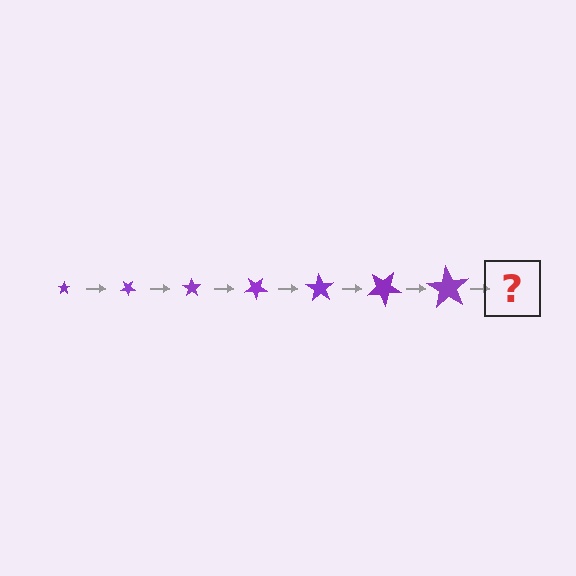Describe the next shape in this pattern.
It should be a star, larger than the previous one and rotated 245 degrees from the start.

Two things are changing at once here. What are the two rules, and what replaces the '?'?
The two rules are that the star grows larger each step and it rotates 35 degrees each step. The '?' should be a star, larger than the previous one and rotated 245 degrees from the start.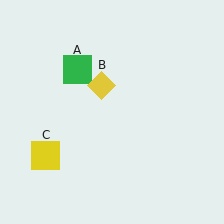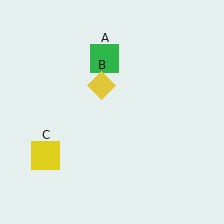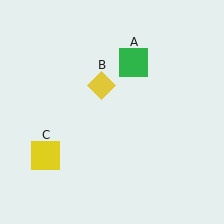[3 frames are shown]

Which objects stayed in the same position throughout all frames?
Yellow diamond (object B) and yellow square (object C) remained stationary.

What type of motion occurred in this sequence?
The green square (object A) rotated clockwise around the center of the scene.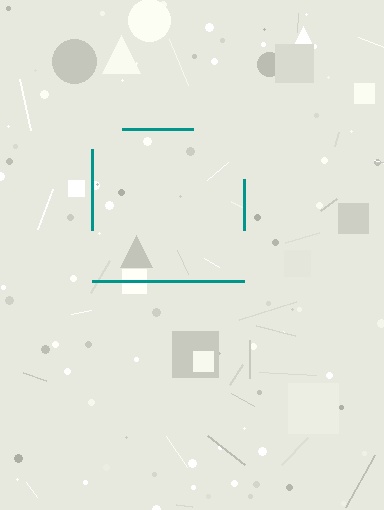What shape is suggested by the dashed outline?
The dashed outline suggests a square.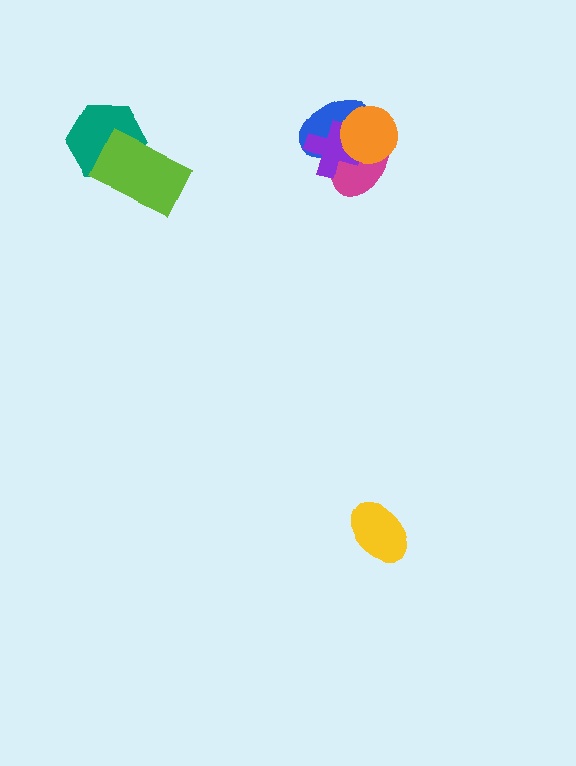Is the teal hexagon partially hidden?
Yes, it is partially covered by another shape.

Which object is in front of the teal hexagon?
The lime rectangle is in front of the teal hexagon.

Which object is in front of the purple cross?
The orange circle is in front of the purple cross.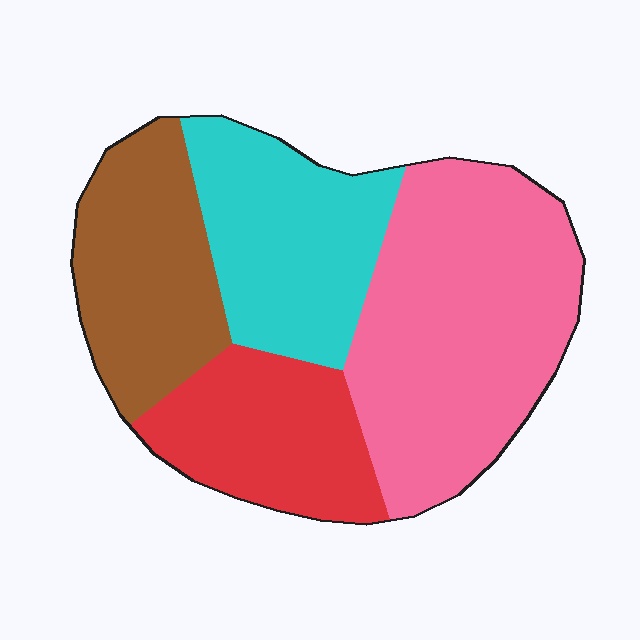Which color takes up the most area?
Pink, at roughly 40%.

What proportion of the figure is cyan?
Cyan takes up about one fifth (1/5) of the figure.